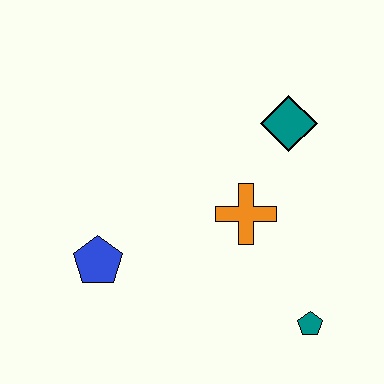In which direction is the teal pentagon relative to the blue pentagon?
The teal pentagon is to the right of the blue pentagon.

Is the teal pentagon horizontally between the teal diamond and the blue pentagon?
No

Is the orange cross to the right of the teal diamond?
No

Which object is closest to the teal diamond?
The orange cross is closest to the teal diamond.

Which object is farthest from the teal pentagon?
The blue pentagon is farthest from the teal pentagon.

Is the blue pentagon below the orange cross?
Yes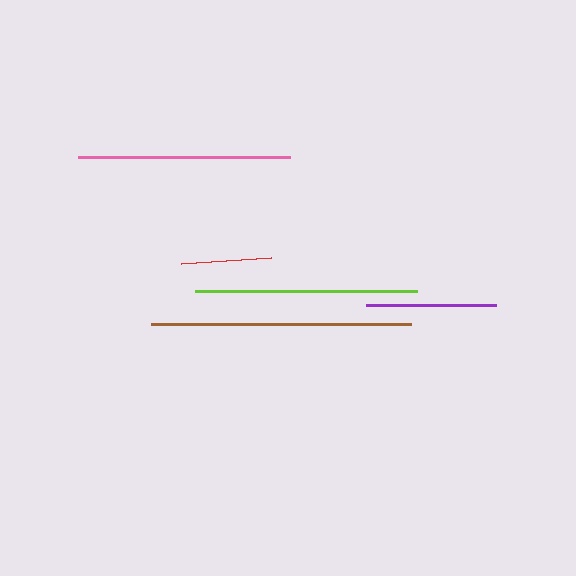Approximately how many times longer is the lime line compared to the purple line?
The lime line is approximately 1.7 times the length of the purple line.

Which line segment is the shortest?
The red line is the shortest at approximately 90 pixels.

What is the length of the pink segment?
The pink segment is approximately 212 pixels long.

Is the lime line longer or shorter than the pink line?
The lime line is longer than the pink line.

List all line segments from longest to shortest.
From longest to shortest: brown, lime, pink, purple, red.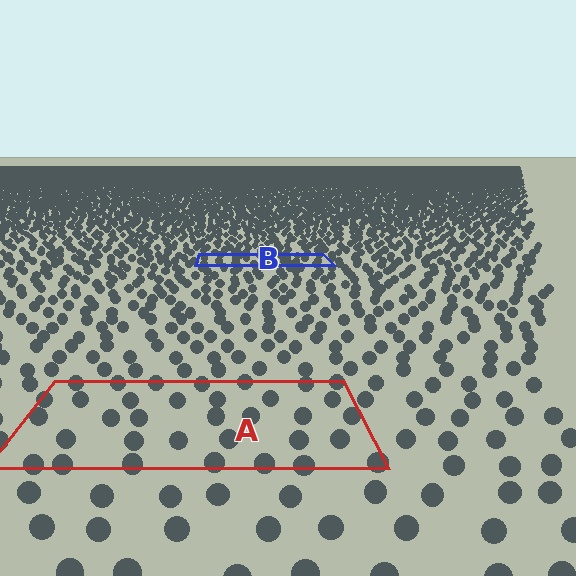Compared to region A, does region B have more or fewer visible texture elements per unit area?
Region B has more texture elements per unit area — they are packed more densely because it is farther away.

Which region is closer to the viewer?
Region A is closer. The texture elements there are larger and more spread out.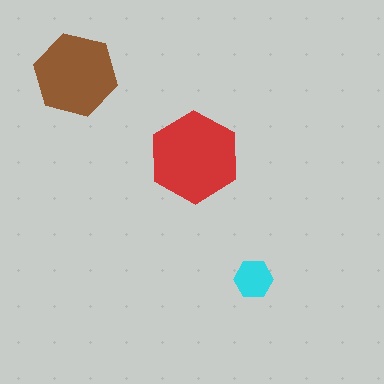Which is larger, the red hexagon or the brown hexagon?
The red one.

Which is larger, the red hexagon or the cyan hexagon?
The red one.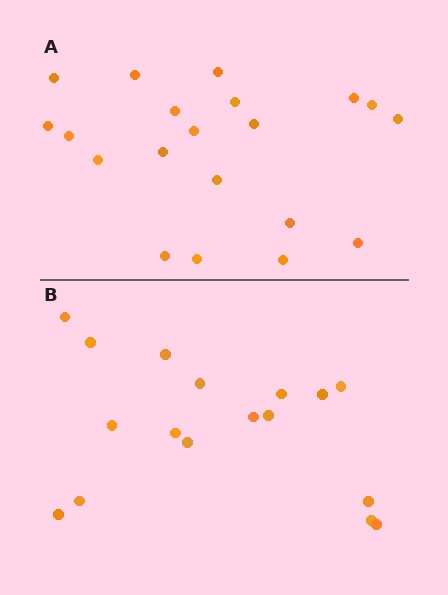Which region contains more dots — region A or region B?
Region A (the top region) has more dots.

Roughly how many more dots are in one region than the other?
Region A has just a few more — roughly 2 or 3 more dots than region B.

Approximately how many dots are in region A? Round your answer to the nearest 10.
About 20 dots.